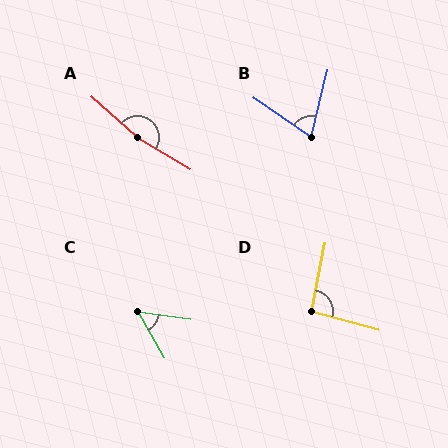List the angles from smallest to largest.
C (52°), B (69°), D (94°), A (169°).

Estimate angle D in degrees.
Approximately 94 degrees.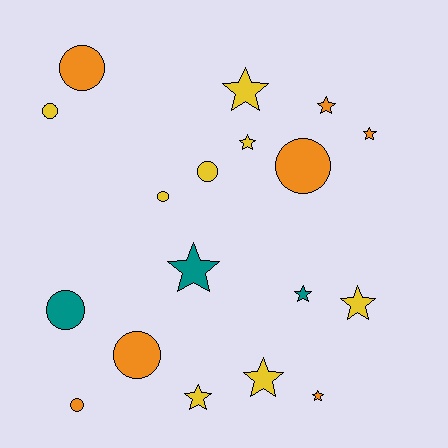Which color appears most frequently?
Yellow, with 8 objects.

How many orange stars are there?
There are 3 orange stars.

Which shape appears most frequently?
Star, with 10 objects.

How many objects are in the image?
There are 18 objects.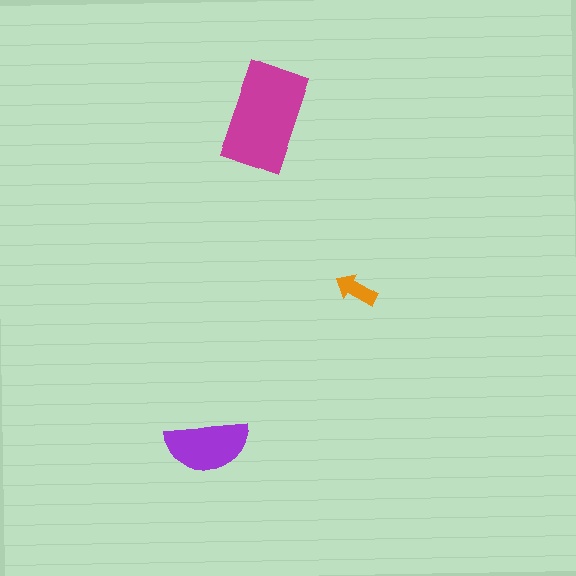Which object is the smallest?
The orange arrow.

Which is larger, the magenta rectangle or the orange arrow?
The magenta rectangle.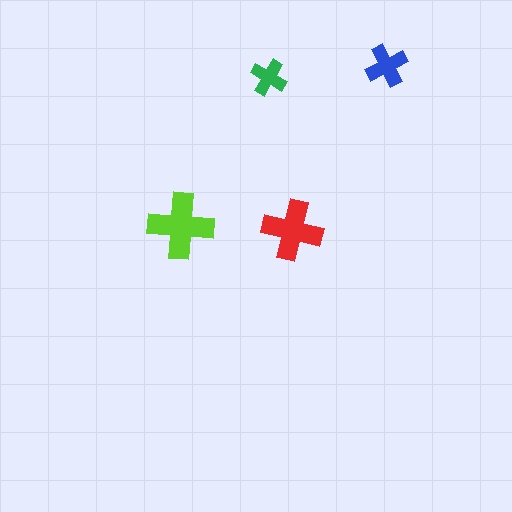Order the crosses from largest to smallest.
the lime one, the red one, the blue one, the green one.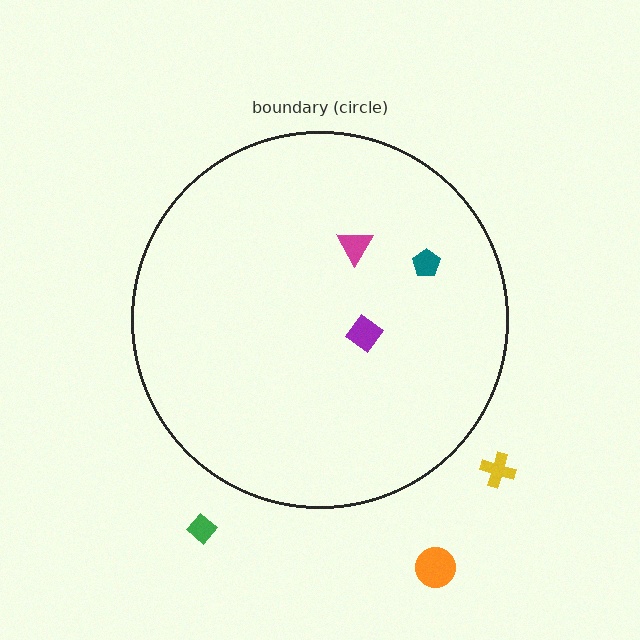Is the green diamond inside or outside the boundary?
Outside.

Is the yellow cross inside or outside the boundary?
Outside.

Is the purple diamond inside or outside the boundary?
Inside.